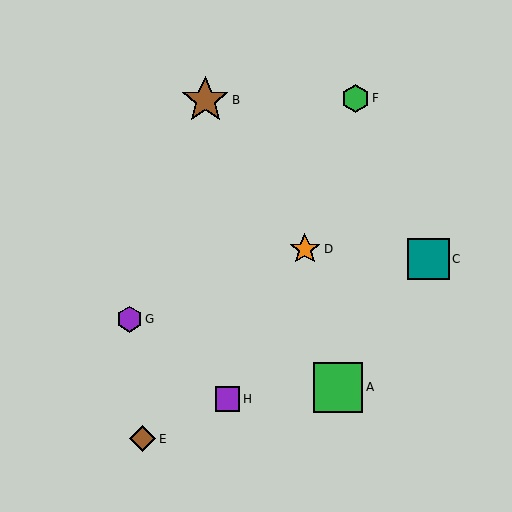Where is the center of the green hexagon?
The center of the green hexagon is at (355, 98).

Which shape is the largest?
The green square (labeled A) is the largest.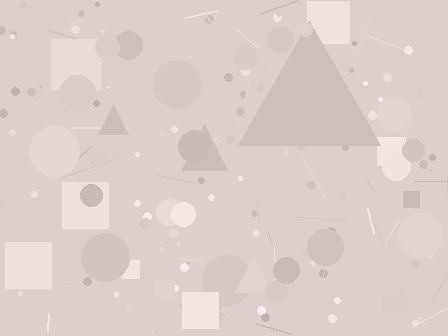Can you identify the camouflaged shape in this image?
The camouflaged shape is a triangle.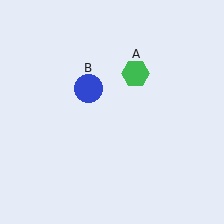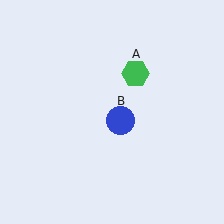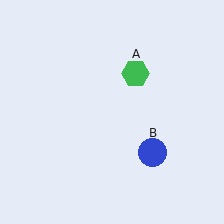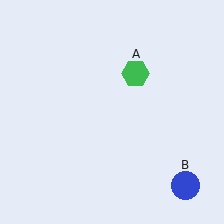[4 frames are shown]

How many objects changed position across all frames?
1 object changed position: blue circle (object B).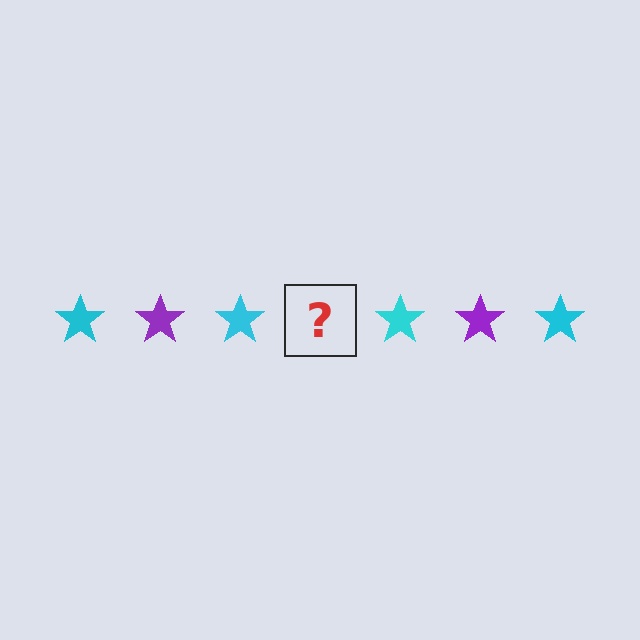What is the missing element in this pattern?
The missing element is a purple star.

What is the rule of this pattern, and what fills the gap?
The rule is that the pattern cycles through cyan, purple stars. The gap should be filled with a purple star.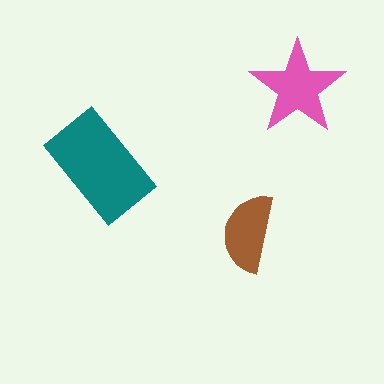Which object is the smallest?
The brown semicircle.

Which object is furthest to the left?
The teal rectangle is leftmost.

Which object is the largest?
The teal rectangle.